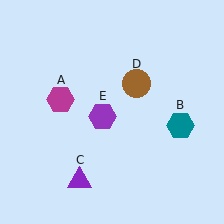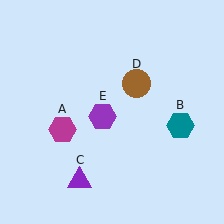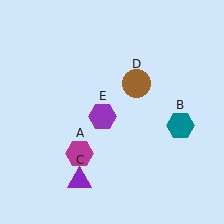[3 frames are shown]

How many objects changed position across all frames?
1 object changed position: magenta hexagon (object A).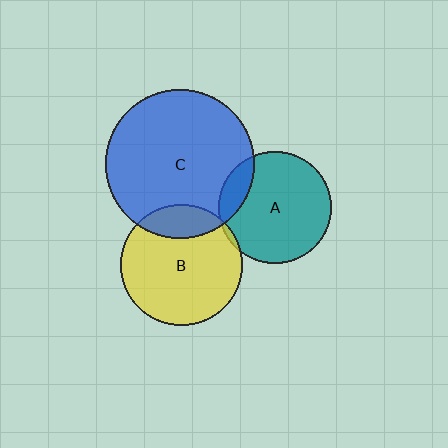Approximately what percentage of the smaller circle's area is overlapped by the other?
Approximately 5%.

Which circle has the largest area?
Circle C (blue).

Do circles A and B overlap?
Yes.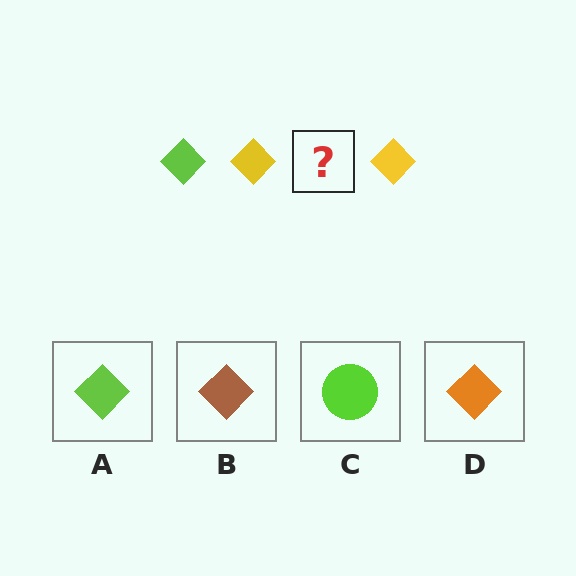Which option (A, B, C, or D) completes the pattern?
A.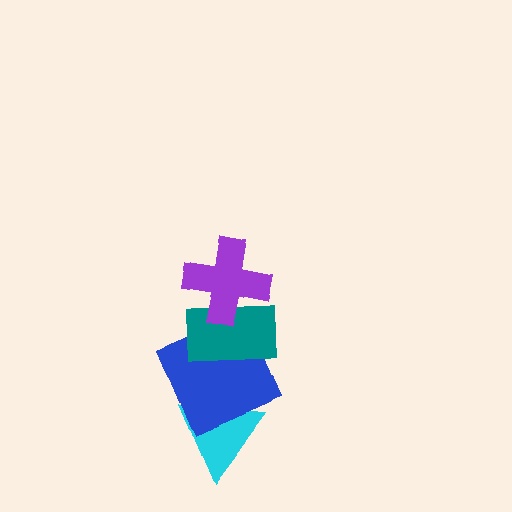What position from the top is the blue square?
The blue square is 3rd from the top.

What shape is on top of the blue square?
The teal rectangle is on top of the blue square.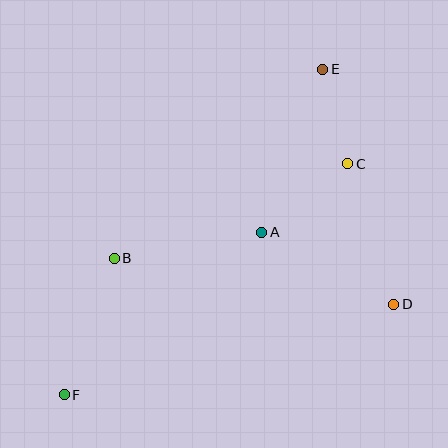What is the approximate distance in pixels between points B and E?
The distance between B and E is approximately 281 pixels.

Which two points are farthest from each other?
Points E and F are farthest from each other.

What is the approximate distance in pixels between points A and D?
The distance between A and D is approximately 150 pixels.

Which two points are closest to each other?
Points C and E are closest to each other.